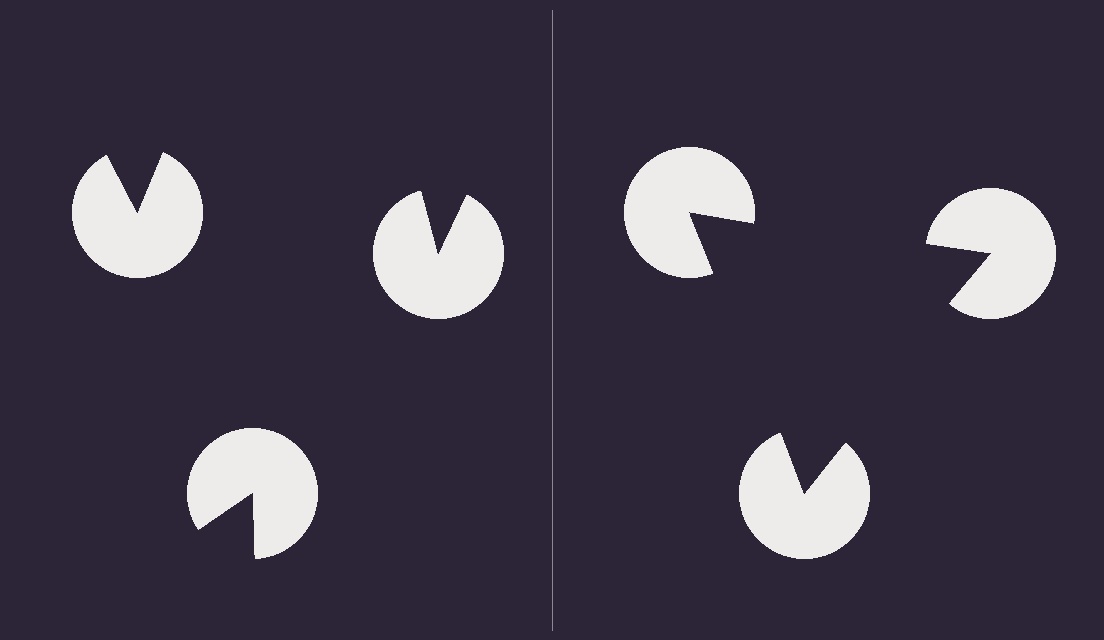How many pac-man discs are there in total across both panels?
6 — 3 on each side.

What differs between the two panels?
The pac-man discs are positioned identically on both sides; only the wedge orientations differ. On the right they align to a triangle; on the left they are misaligned.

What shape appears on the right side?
An illusory triangle.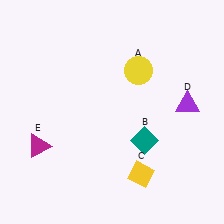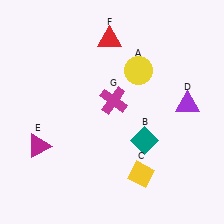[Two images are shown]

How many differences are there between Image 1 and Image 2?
There are 2 differences between the two images.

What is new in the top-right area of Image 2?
A magenta cross (G) was added in the top-right area of Image 2.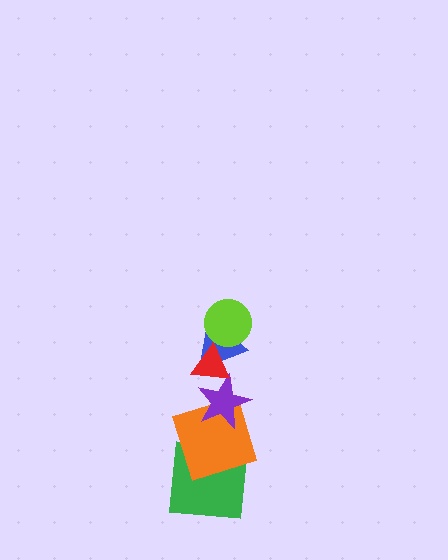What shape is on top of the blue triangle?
The red triangle is on top of the blue triangle.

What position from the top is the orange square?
The orange square is 5th from the top.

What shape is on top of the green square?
The orange square is on top of the green square.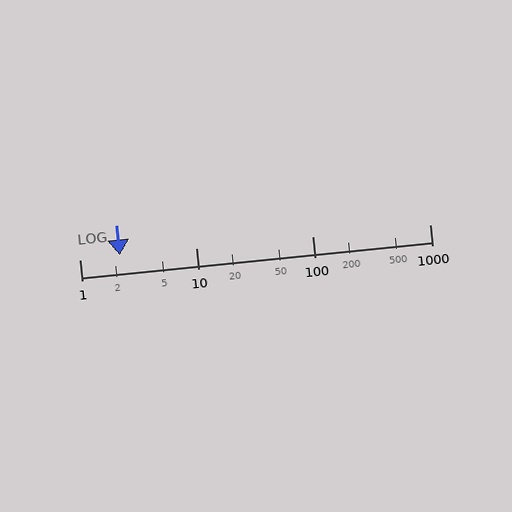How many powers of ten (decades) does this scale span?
The scale spans 3 decades, from 1 to 1000.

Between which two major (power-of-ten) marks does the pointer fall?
The pointer is between 1 and 10.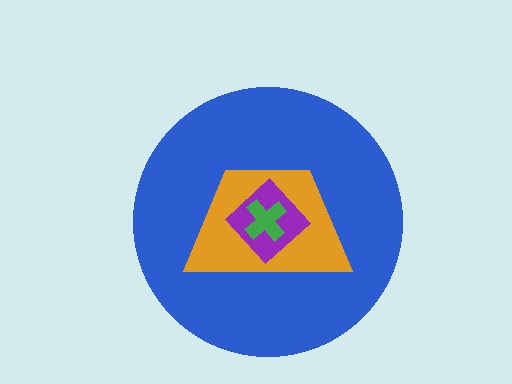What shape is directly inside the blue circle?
The orange trapezoid.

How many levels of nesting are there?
4.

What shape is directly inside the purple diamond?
The green cross.